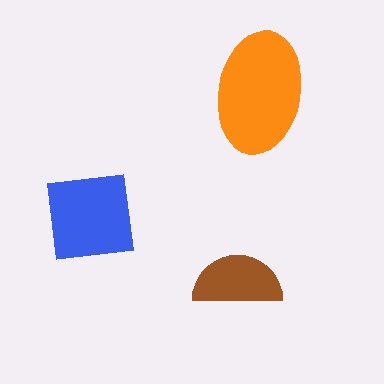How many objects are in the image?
There are 3 objects in the image.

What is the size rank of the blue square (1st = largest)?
2nd.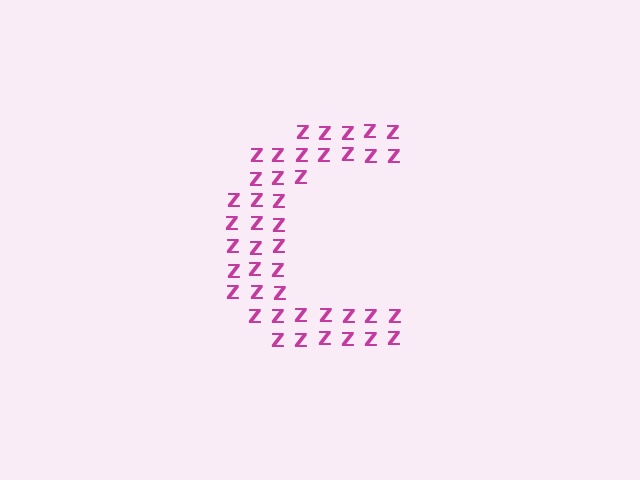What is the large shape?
The large shape is the letter C.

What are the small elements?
The small elements are letter Z's.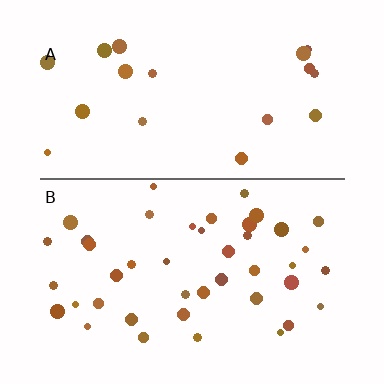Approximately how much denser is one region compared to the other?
Approximately 2.2× — region B over region A.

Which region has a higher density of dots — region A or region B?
B (the bottom).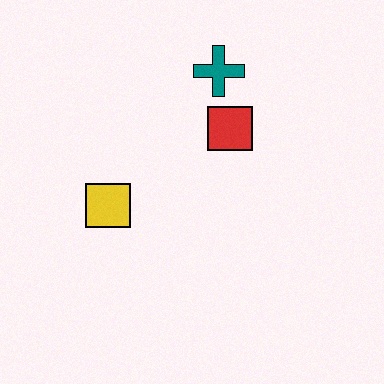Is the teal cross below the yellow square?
No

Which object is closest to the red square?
The teal cross is closest to the red square.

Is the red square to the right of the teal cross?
Yes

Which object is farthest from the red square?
The yellow square is farthest from the red square.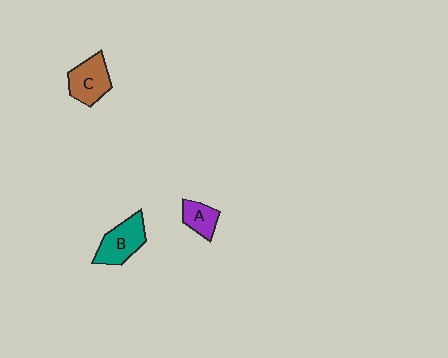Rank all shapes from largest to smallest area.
From largest to smallest: B (teal), C (brown), A (purple).